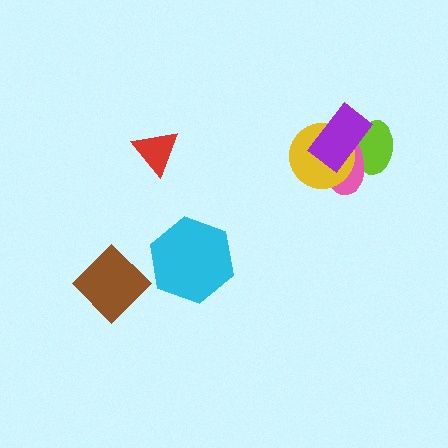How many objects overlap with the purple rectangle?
3 objects overlap with the purple rectangle.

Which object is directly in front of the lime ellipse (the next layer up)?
The pink ellipse is directly in front of the lime ellipse.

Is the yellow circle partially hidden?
Yes, it is partially covered by another shape.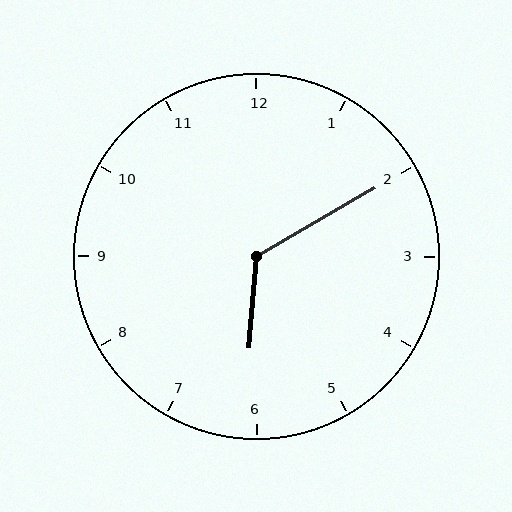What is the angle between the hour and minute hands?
Approximately 125 degrees.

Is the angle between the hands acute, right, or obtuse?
It is obtuse.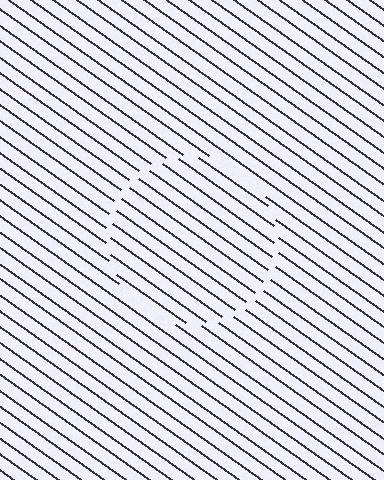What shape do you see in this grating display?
An illusory circle. The interior of the shape contains the same grating, shifted by half a period — the contour is defined by the phase discontinuity where line-ends from the inner and outer gratings abut.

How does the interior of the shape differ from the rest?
The interior of the shape contains the same grating, shifted by half a period — the contour is defined by the phase discontinuity where line-ends from the inner and outer gratings abut.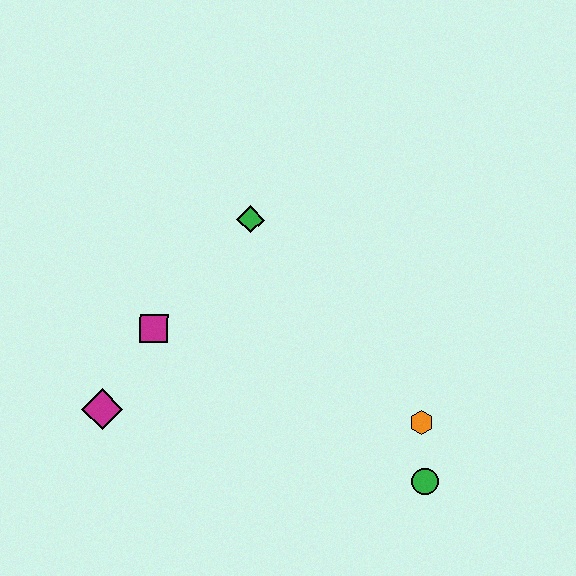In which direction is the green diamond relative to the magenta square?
The green diamond is above the magenta square.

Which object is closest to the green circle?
The orange hexagon is closest to the green circle.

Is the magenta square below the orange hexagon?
No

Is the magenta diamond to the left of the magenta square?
Yes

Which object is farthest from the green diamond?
The green circle is farthest from the green diamond.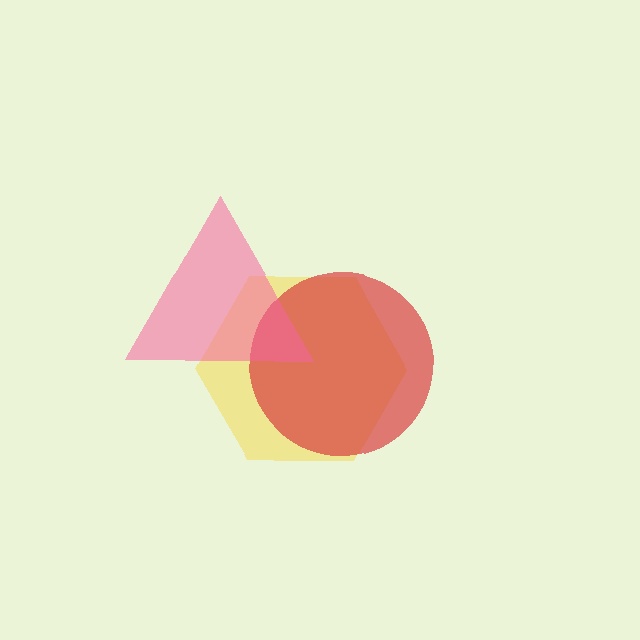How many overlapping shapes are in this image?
There are 3 overlapping shapes in the image.